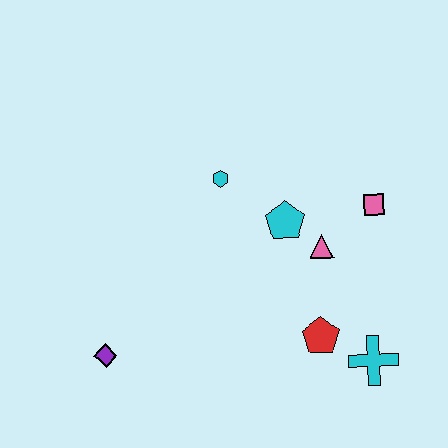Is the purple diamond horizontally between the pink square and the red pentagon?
No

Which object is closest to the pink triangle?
The cyan pentagon is closest to the pink triangle.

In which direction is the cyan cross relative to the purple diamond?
The cyan cross is to the right of the purple diamond.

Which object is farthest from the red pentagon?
The purple diamond is farthest from the red pentagon.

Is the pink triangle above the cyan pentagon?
No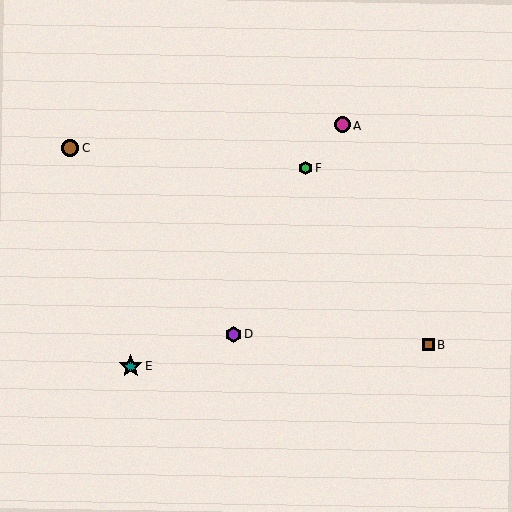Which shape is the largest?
The teal star (labeled E) is the largest.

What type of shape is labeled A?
Shape A is a magenta circle.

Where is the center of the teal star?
The center of the teal star is at (131, 366).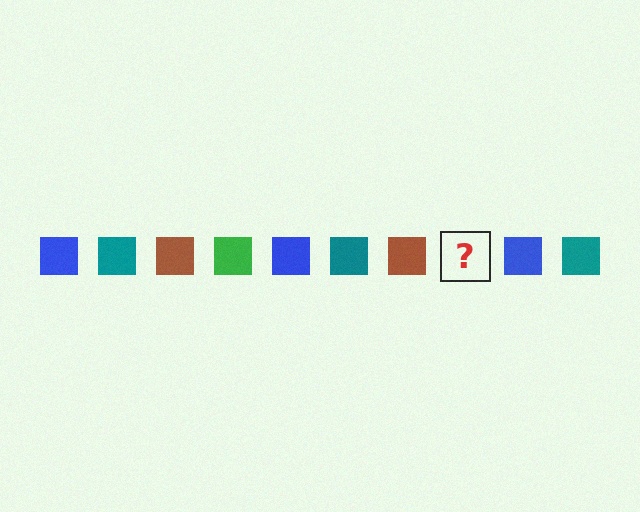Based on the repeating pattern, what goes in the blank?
The blank should be a green square.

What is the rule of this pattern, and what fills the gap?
The rule is that the pattern cycles through blue, teal, brown, green squares. The gap should be filled with a green square.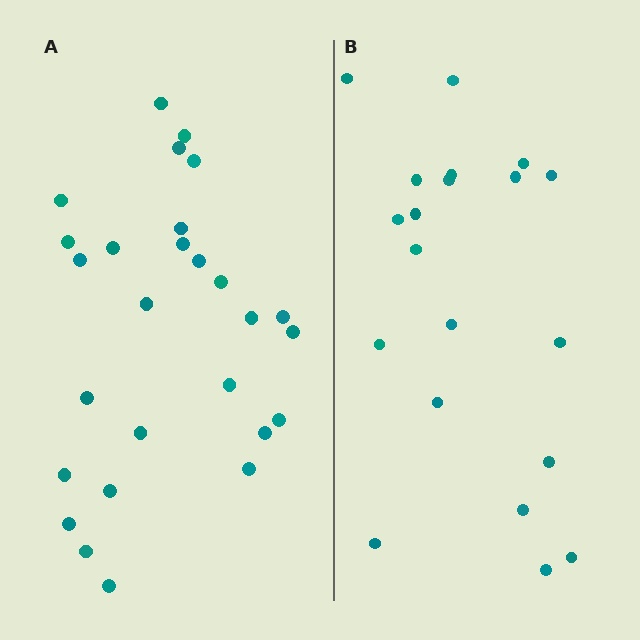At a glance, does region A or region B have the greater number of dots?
Region A (the left region) has more dots.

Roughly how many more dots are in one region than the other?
Region A has roughly 8 or so more dots than region B.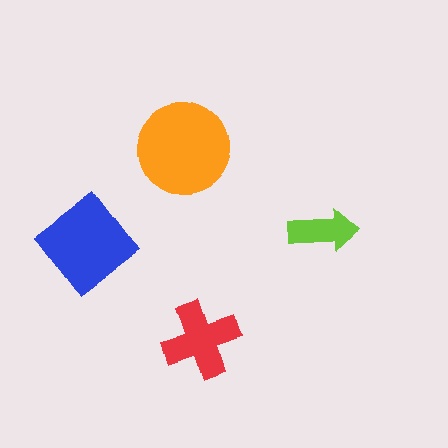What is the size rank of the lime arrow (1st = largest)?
4th.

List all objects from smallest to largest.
The lime arrow, the red cross, the blue diamond, the orange circle.